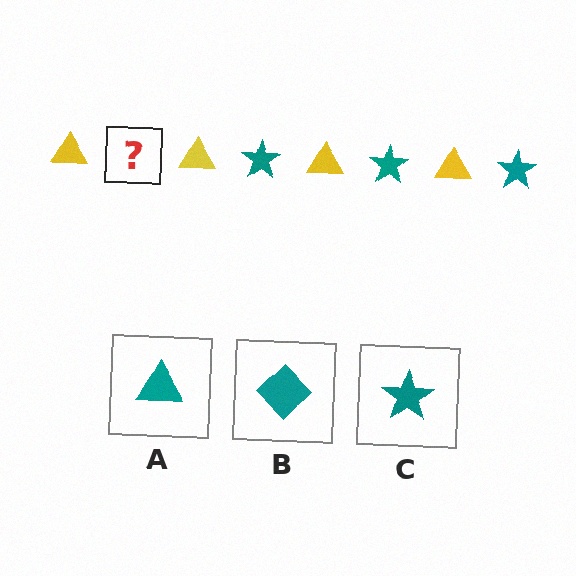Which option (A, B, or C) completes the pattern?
C.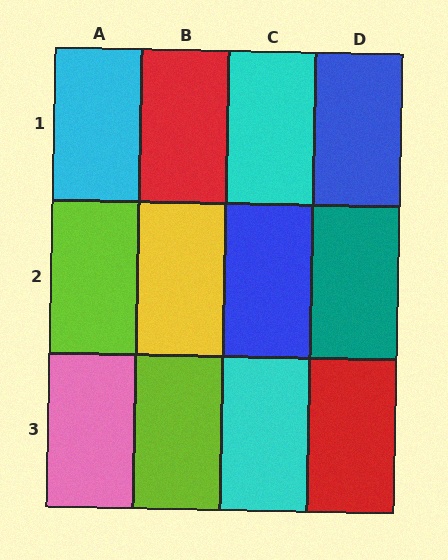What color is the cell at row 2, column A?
Lime.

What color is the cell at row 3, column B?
Lime.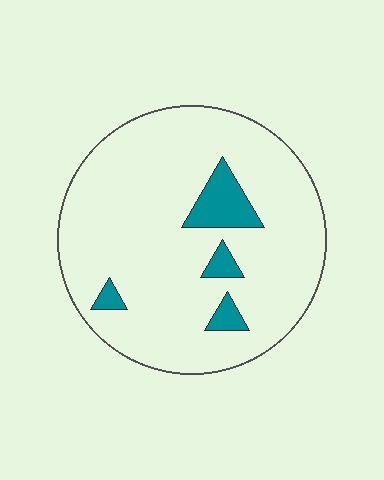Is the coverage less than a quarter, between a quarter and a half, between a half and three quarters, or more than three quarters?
Less than a quarter.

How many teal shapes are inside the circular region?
4.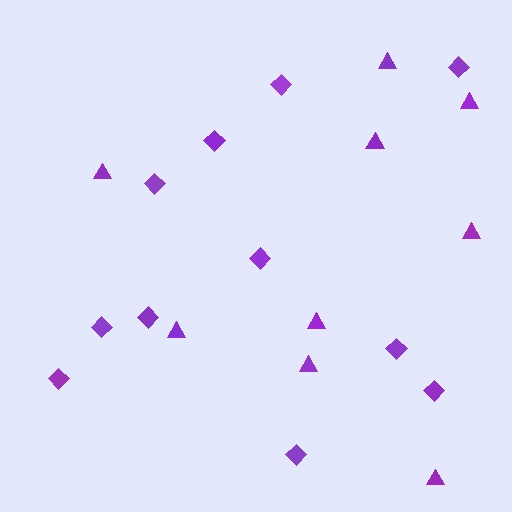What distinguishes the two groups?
There are 2 groups: one group of diamonds (11) and one group of triangles (9).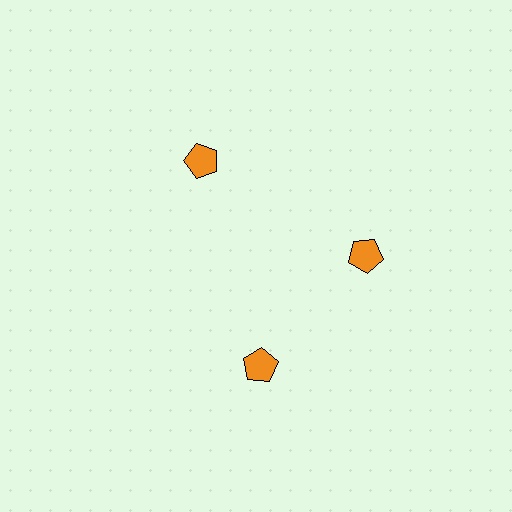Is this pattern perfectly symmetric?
No. The 3 orange pentagons are arranged in a ring, but one element near the 7 o'clock position is rotated out of alignment along the ring, breaking the 3-fold rotational symmetry.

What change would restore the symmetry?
The symmetry would be restored by rotating it back into even spacing with its neighbors so that all 3 pentagons sit at equal angles and equal distance from the center.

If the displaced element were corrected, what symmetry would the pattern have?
It would have 3-fold rotational symmetry — the pattern would map onto itself every 120 degrees.